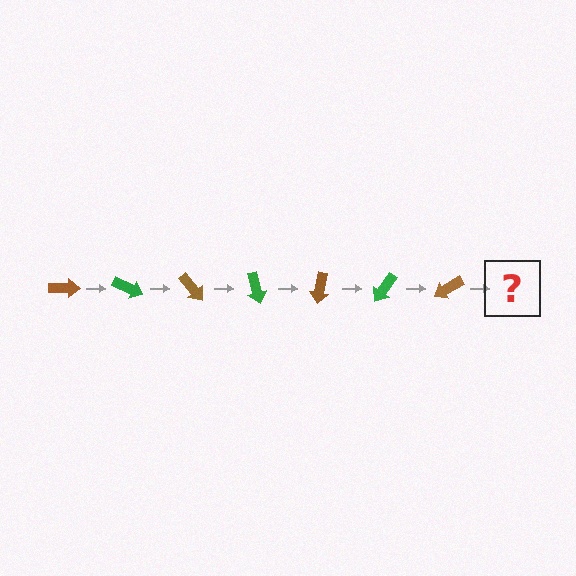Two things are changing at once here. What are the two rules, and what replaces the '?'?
The two rules are that it rotates 25 degrees each step and the color cycles through brown and green. The '?' should be a green arrow, rotated 175 degrees from the start.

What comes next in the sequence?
The next element should be a green arrow, rotated 175 degrees from the start.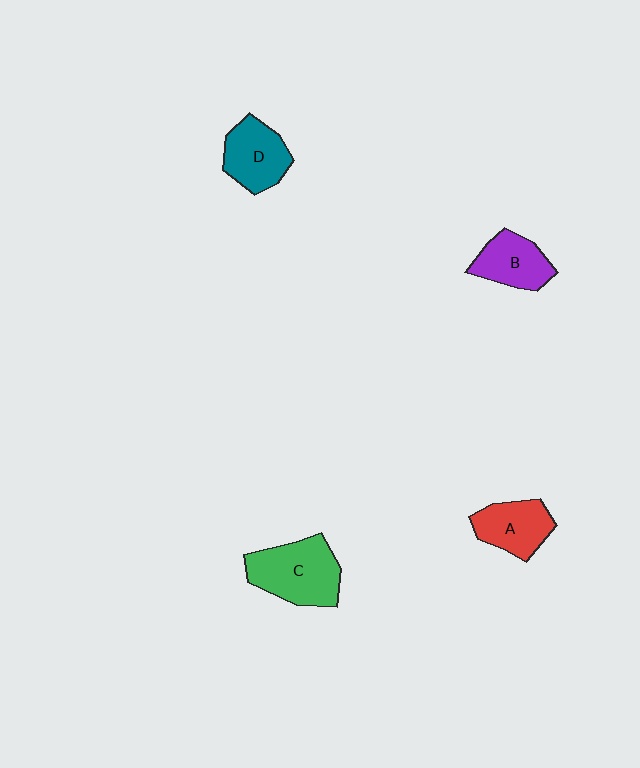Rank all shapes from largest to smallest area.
From largest to smallest: C (green), D (teal), A (red), B (purple).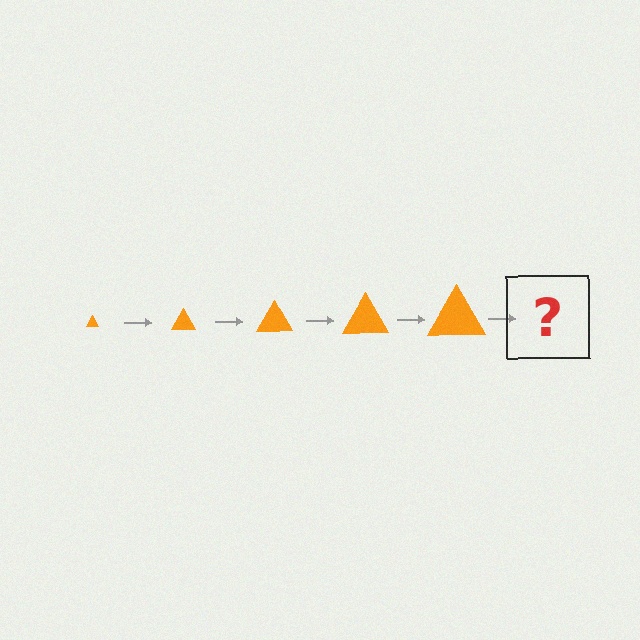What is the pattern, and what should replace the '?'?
The pattern is that the triangle gets progressively larger each step. The '?' should be an orange triangle, larger than the previous one.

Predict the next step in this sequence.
The next step is an orange triangle, larger than the previous one.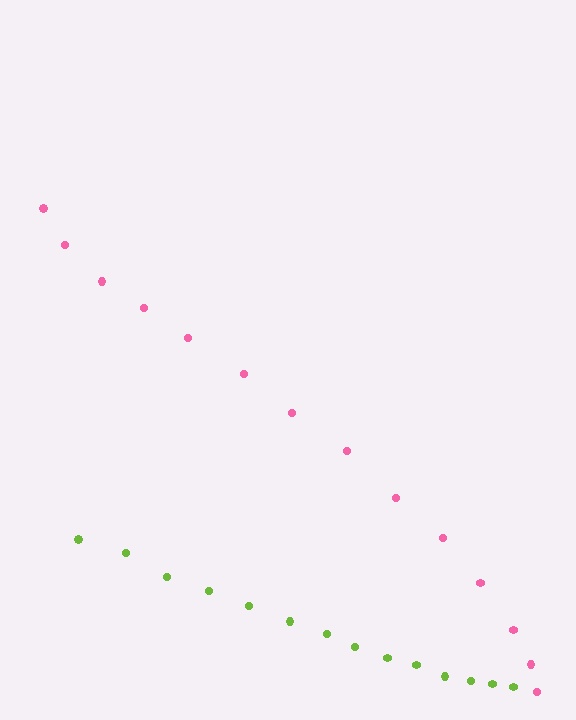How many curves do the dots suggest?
There are 2 distinct paths.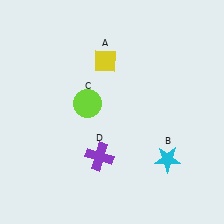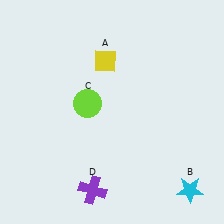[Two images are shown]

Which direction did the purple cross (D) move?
The purple cross (D) moved down.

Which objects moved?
The objects that moved are: the cyan star (B), the purple cross (D).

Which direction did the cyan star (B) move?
The cyan star (B) moved down.